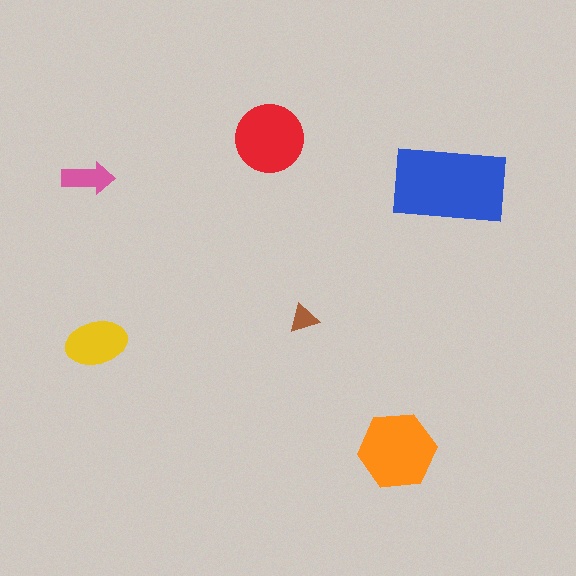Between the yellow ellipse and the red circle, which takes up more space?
The red circle.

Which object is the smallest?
The brown triangle.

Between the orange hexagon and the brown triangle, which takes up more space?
The orange hexagon.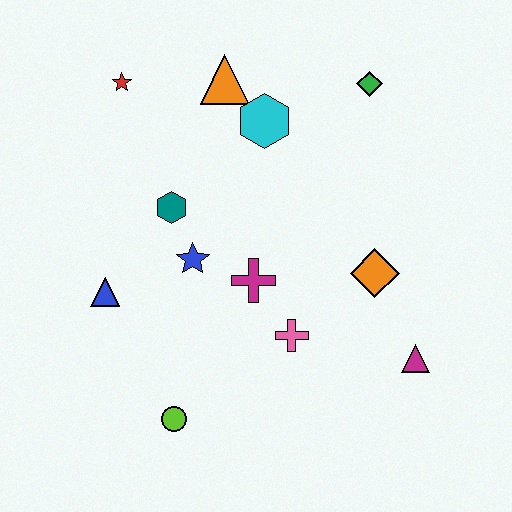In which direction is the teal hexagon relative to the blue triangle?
The teal hexagon is above the blue triangle.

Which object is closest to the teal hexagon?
The blue star is closest to the teal hexagon.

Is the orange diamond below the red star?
Yes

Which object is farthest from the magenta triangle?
The red star is farthest from the magenta triangle.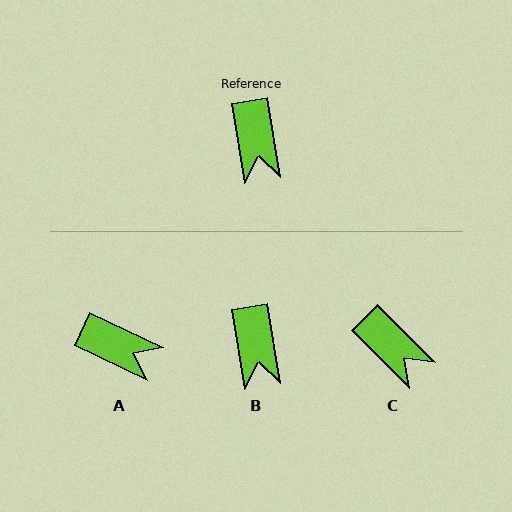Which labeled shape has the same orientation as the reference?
B.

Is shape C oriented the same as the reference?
No, it is off by about 35 degrees.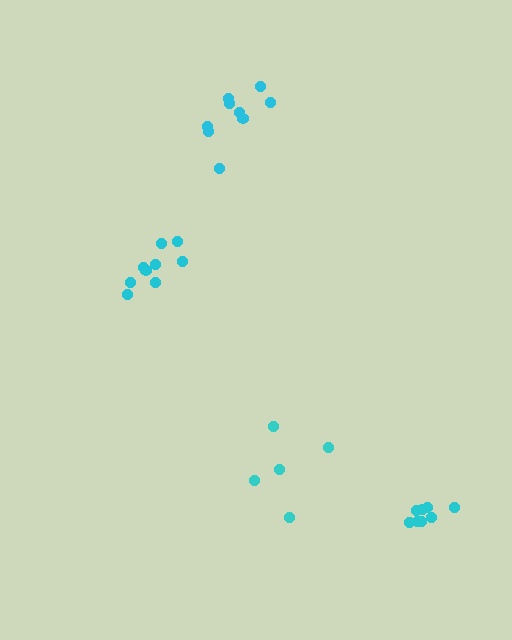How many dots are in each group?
Group 1: 8 dots, Group 2: 9 dots, Group 3: 5 dots, Group 4: 9 dots (31 total).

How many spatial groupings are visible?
There are 4 spatial groupings.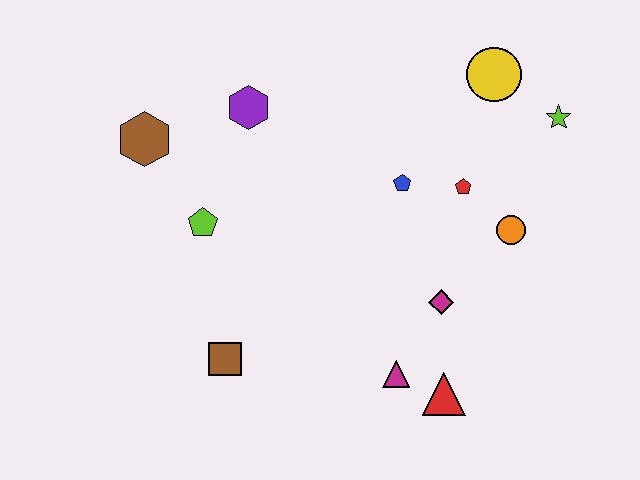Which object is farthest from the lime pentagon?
The lime star is farthest from the lime pentagon.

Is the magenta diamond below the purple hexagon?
Yes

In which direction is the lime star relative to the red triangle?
The lime star is above the red triangle.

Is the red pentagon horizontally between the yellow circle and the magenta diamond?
Yes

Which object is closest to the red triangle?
The magenta triangle is closest to the red triangle.